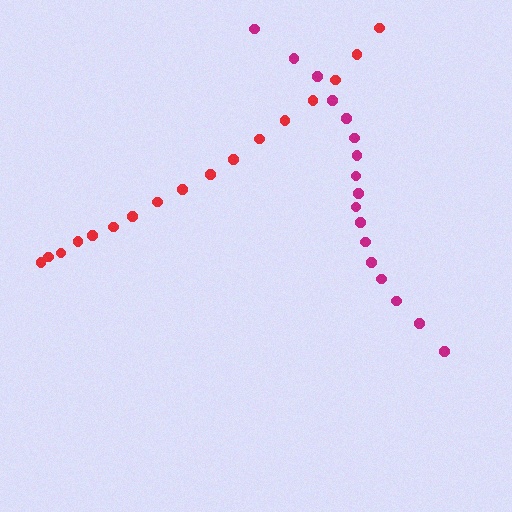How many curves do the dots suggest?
There are 2 distinct paths.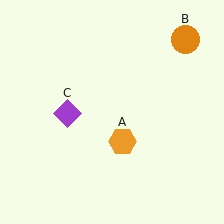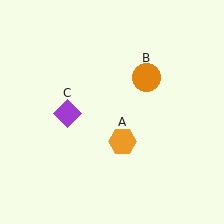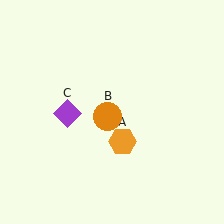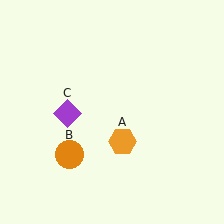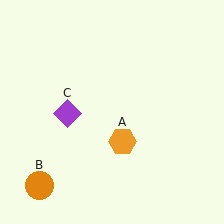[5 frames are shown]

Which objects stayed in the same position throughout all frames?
Orange hexagon (object A) and purple diamond (object C) remained stationary.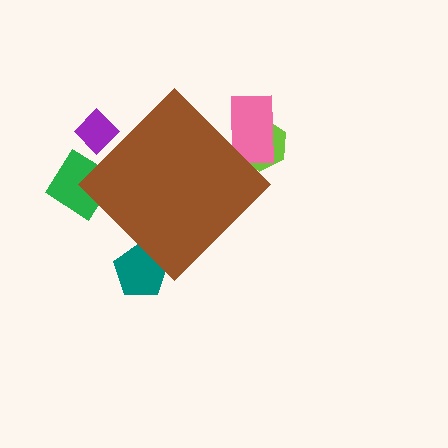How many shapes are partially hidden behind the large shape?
5 shapes are partially hidden.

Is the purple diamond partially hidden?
Yes, the purple diamond is partially hidden behind the brown diamond.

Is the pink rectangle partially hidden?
Yes, the pink rectangle is partially hidden behind the brown diamond.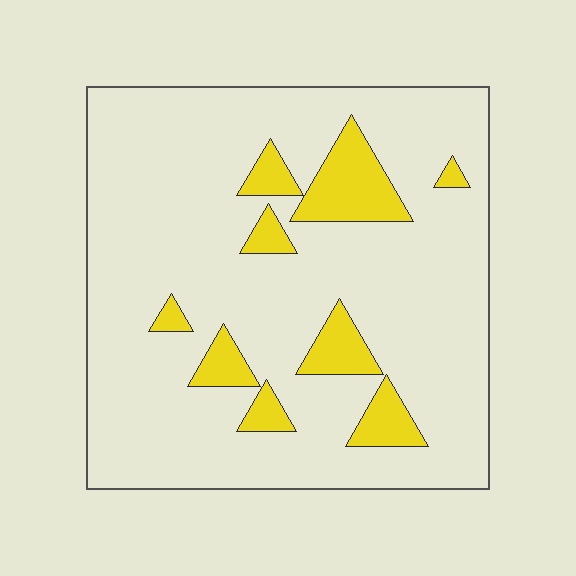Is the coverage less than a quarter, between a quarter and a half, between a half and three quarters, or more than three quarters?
Less than a quarter.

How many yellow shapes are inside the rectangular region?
9.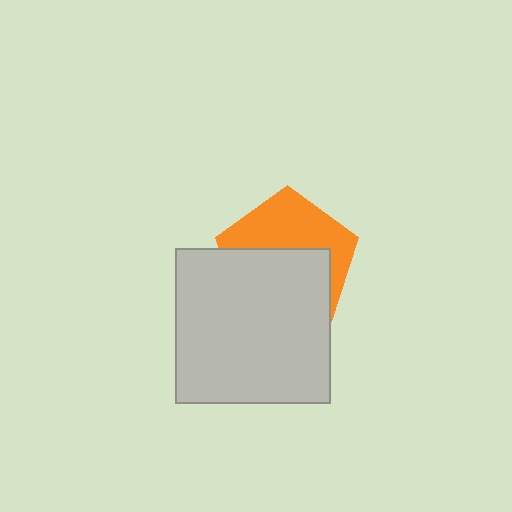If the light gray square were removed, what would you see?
You would see the complete orange pentagon.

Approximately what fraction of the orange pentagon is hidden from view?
Roughly 55% of the orange pentagon is hidden behind the light gray square.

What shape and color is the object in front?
The object in front is a light gray square.